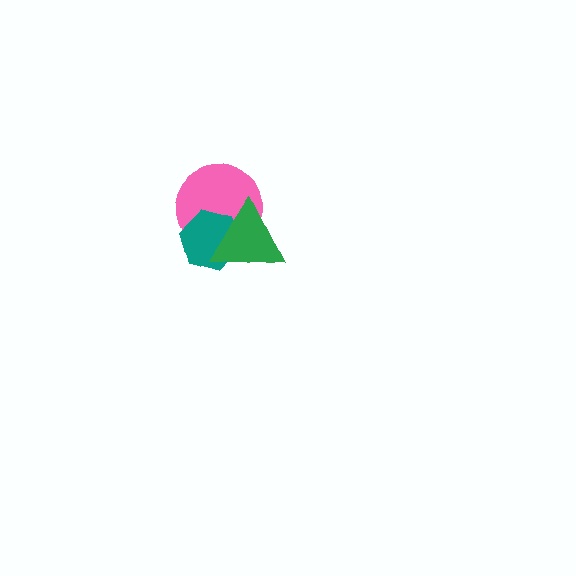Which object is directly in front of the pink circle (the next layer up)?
The teal hexagon is directly in front of the pink circle.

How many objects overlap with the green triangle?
2 objects overlap with the green triangle.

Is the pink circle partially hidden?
Yes, it is partially covered by another shape.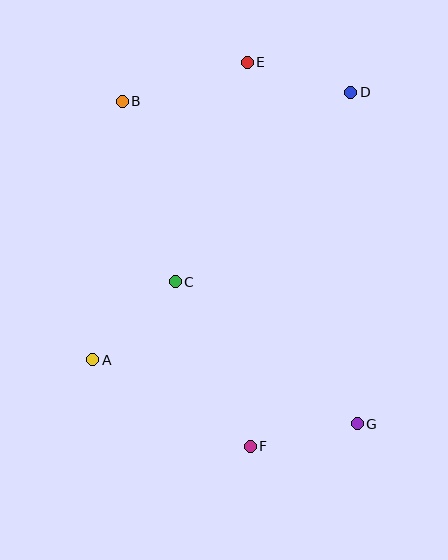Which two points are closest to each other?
Points D and E are closest to each other.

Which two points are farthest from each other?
Points B and G are farthest from each other.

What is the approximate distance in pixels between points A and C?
The distance between A and C is approximately 114 pixels.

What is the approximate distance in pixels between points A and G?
The distance between A and G is approximately 273 pixels.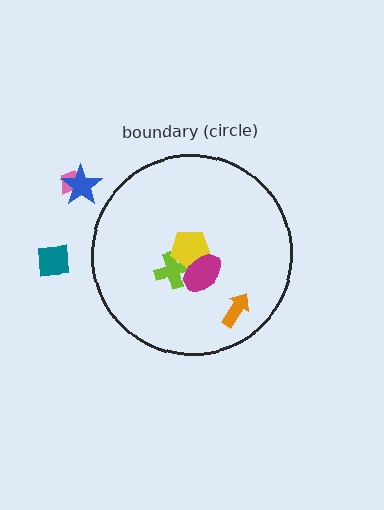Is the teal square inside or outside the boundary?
Outside.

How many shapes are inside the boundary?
4 inside, 3 outside.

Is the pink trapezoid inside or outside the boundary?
Outside.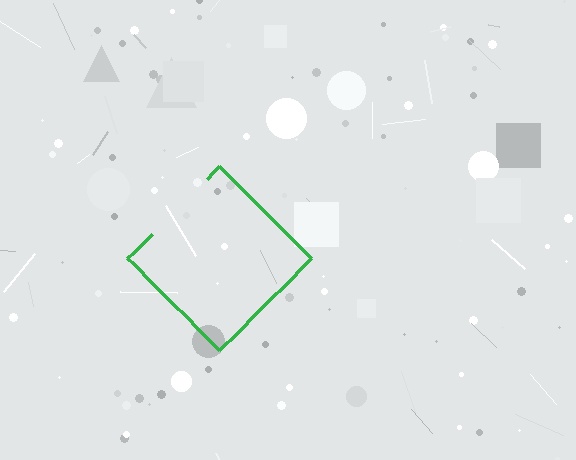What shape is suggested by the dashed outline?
The dashed outline suggests a diamond.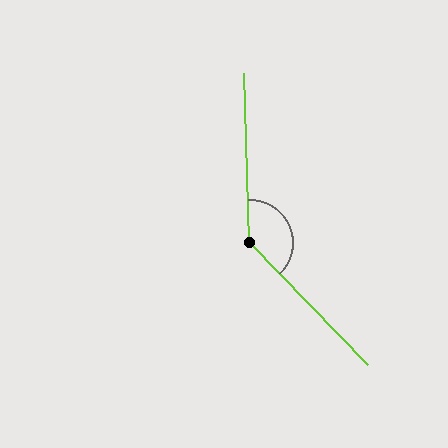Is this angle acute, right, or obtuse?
It is obtuse.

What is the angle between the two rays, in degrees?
Approximately 138 degrees.